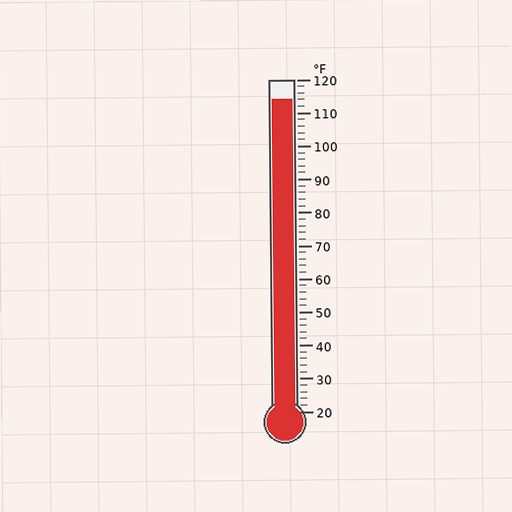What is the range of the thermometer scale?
The thermometer scale ranges from 20°F to 120°F.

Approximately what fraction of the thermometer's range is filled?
The thermometer is filled to approximately 95% of its range.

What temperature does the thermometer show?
The thermometer shows approximately 114°F.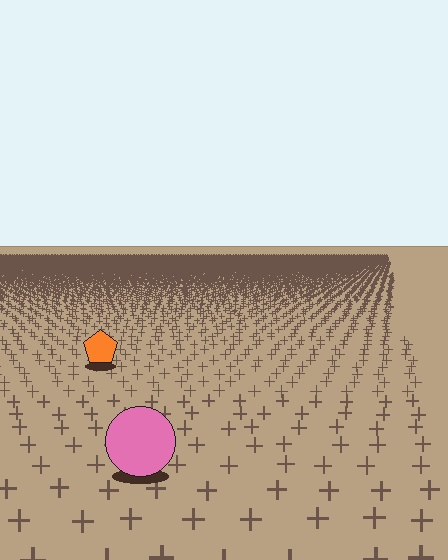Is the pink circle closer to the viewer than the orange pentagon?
Yes. The pink circle is closer — you can tell from the texture gradient: the ground texture is coarser near it.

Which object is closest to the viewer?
The pink circle is closest. The texture marks near it are larger and more spread out.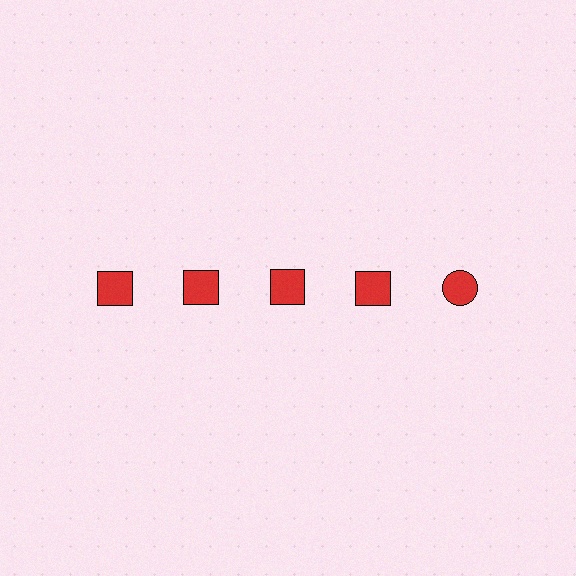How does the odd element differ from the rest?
It has a different shape: circle instead of square.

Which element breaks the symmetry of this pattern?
The red circle in the top row, rightmost column breaks the symmetry. All other shapes are red squares.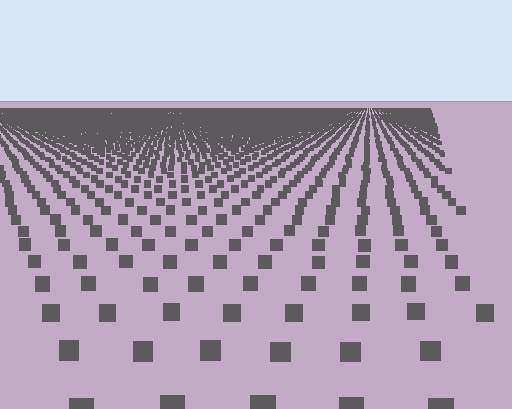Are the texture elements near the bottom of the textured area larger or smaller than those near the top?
Larger. Near the bottom, elements are closer to the viewer and appear at a bigger on-screen size.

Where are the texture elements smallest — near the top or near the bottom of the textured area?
Near the top.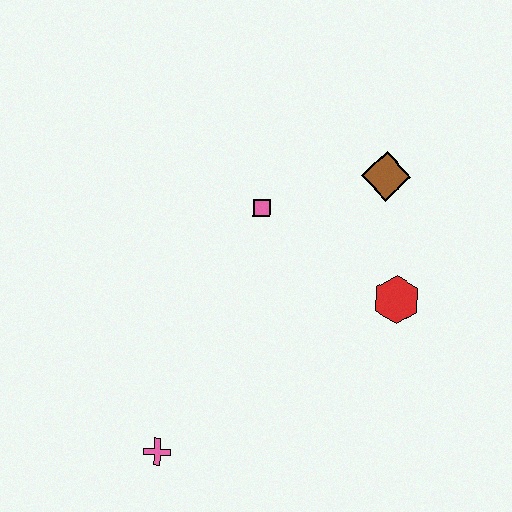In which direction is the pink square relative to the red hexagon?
The pink square is to the left of the red hexagon.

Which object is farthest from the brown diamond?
The pink cross is farthest from the brown diamond.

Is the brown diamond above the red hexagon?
Yes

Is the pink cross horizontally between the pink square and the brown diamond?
No